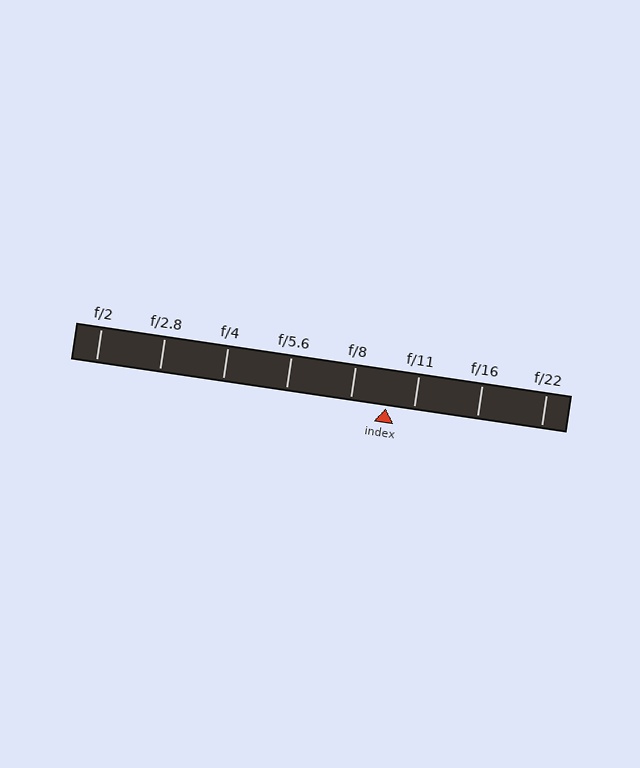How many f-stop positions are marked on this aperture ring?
There are 8 f-stop positions marked.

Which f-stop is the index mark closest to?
The index mark is closest to f/11.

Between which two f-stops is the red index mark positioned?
The index mark is between f/8 and f/11.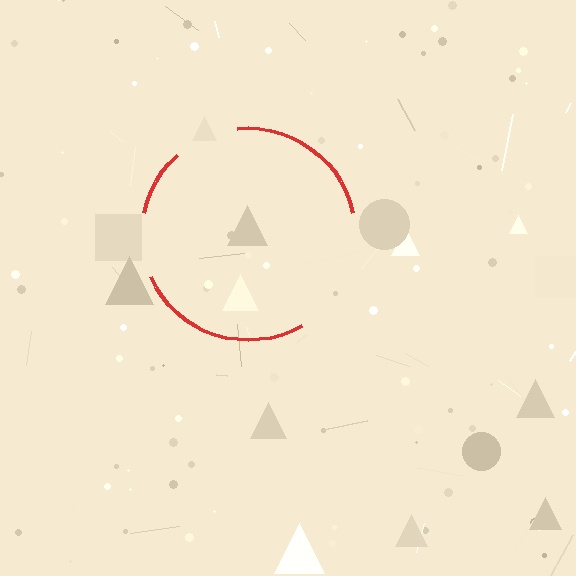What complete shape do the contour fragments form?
The contour fragments form a circle.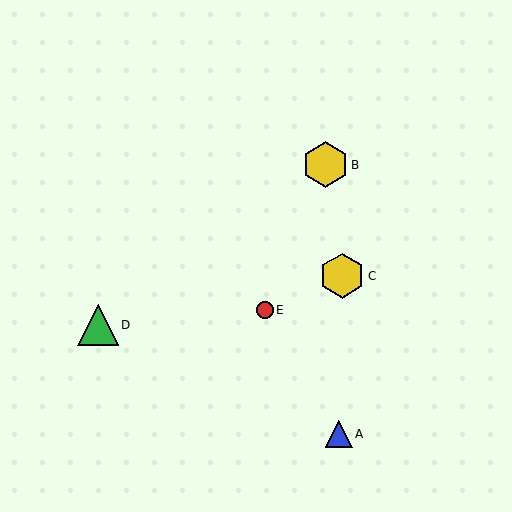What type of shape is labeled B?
Shape B is a yellow hexagon.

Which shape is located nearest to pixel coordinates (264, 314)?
The red circle (labeled E) at (265, 310) is nearest to that location.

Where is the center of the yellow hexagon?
The center of the yellow hexagon is at (342, 276).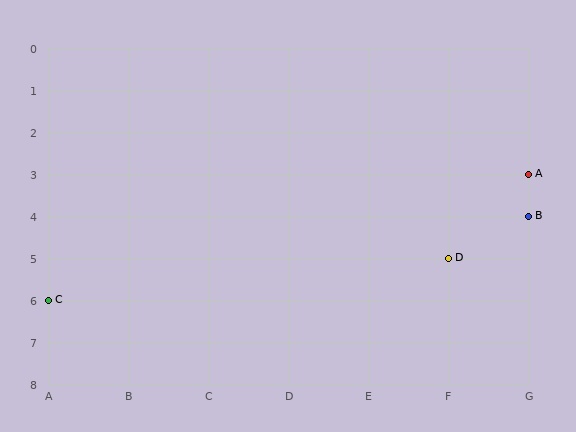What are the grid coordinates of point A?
Point A is at grid coordinates (G, 3).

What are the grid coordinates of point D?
Point D is at grid coordinates (F, 5).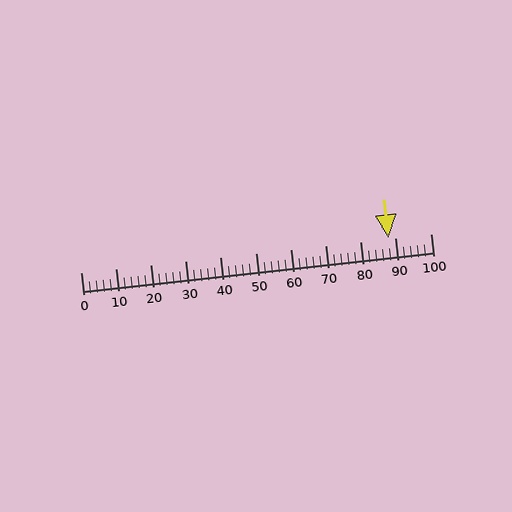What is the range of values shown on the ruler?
The ruler shows values from 0 to 100.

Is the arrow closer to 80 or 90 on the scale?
The arrow is closer to 90.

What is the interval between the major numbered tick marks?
The major tick marks are spaced 10 units apart.